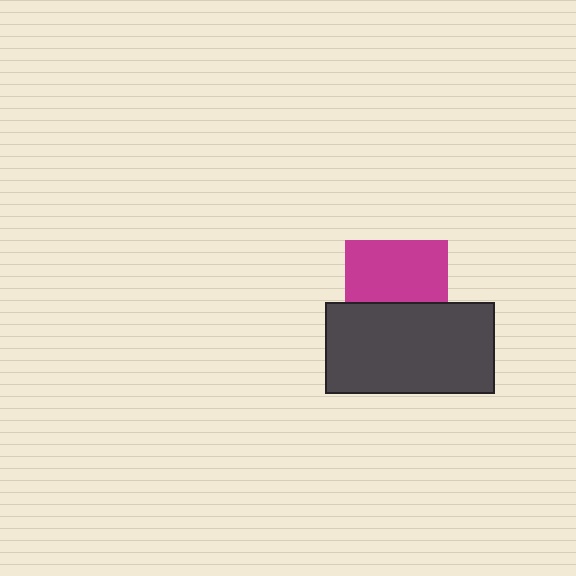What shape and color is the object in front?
The object in front is a dark gray rectangle.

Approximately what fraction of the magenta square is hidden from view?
Roughly 40% of the magenta square is hidden behind the dark gray rectangle.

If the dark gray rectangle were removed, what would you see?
You would see the complete magenta square.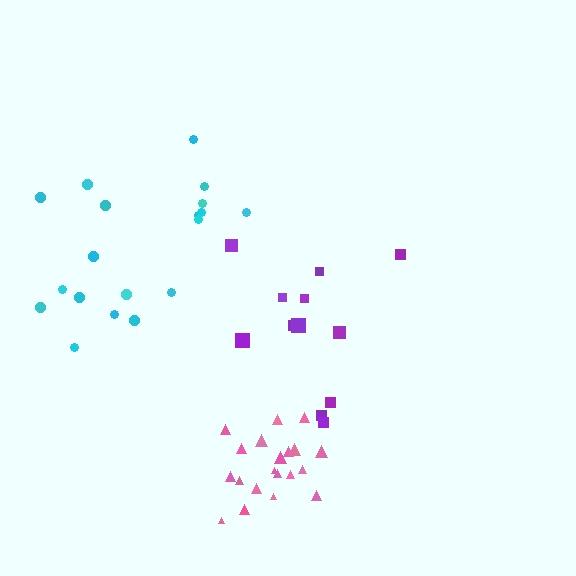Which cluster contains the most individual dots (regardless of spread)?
Pink (20).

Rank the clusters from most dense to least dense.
pink, cyan, purple.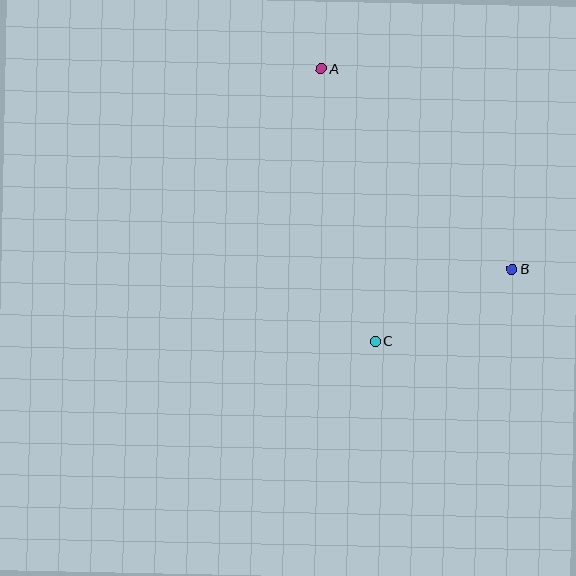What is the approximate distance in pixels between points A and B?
The distance between A and B is approximately 277 pixels.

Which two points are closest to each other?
Points B and C are closest to each other.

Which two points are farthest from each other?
Points A and C are farthest from each other.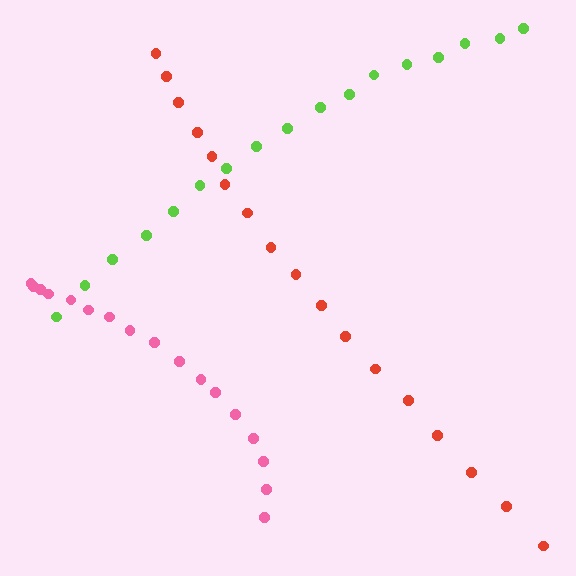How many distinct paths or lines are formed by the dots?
There are 3 distinct paths.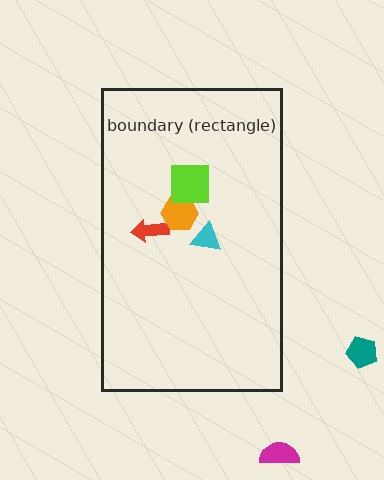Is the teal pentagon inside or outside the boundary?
Outside.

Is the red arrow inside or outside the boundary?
Inside.